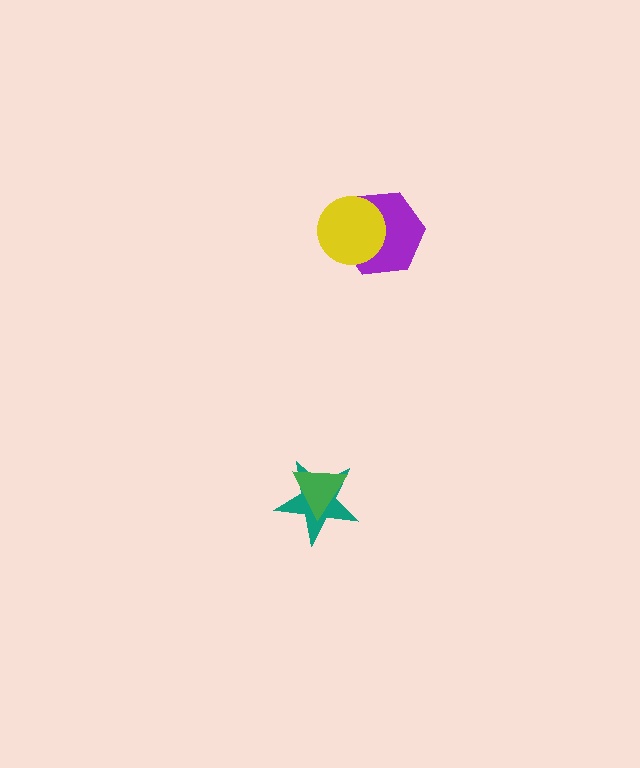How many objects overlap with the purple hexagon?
1 object overlaps with the purple hexagon.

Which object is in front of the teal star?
The green triangle is in front of the teal star.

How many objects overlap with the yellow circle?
1 object overlaps with the yellow circle.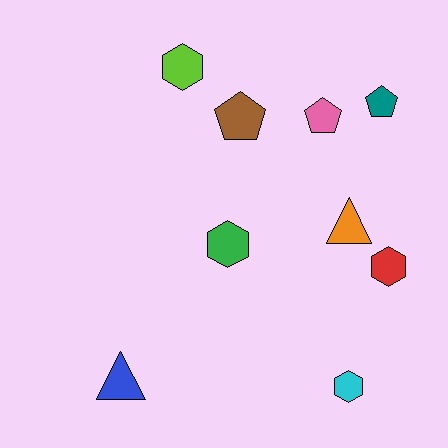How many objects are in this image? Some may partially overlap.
There are 9 objects.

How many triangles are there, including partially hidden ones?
There are 2 triangles.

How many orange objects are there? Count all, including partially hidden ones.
There is 1 orange object.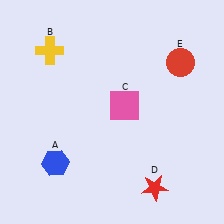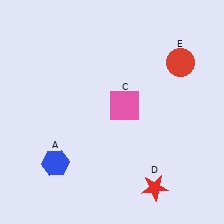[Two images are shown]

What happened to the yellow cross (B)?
The yellow cross (B) was removed in Image 2. It was in the top-left area of Image 1.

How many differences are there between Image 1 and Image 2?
There is 1 difference between the two images.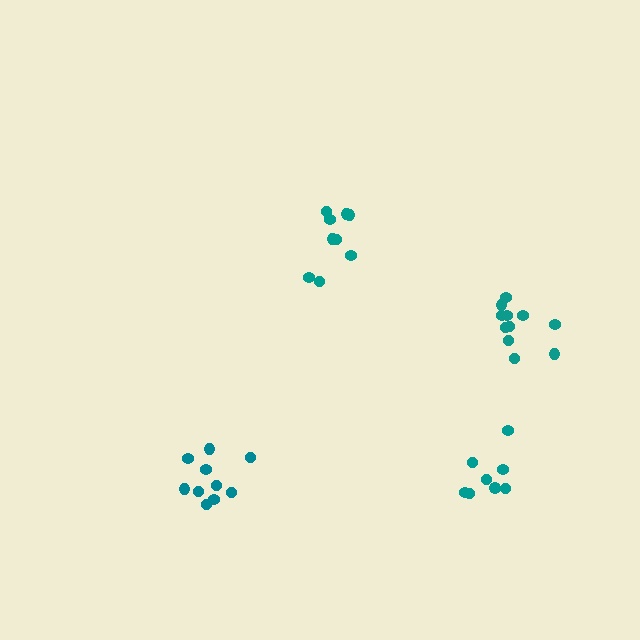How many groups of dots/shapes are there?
There are 4 groups.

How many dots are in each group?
Group 1: 11 dots, Group 2: 8 dots, Group 3: 9 dots, Group 4: 10 dots (38 total).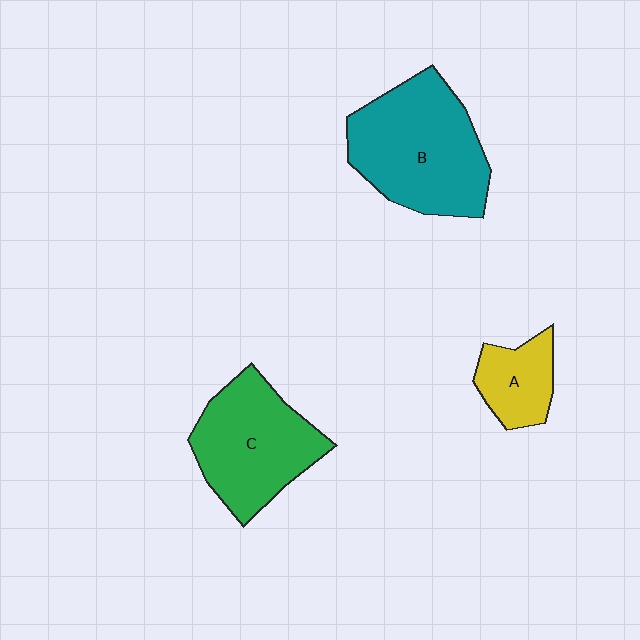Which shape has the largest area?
Shape B (teal).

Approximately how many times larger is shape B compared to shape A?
Approximately 2.6 times.